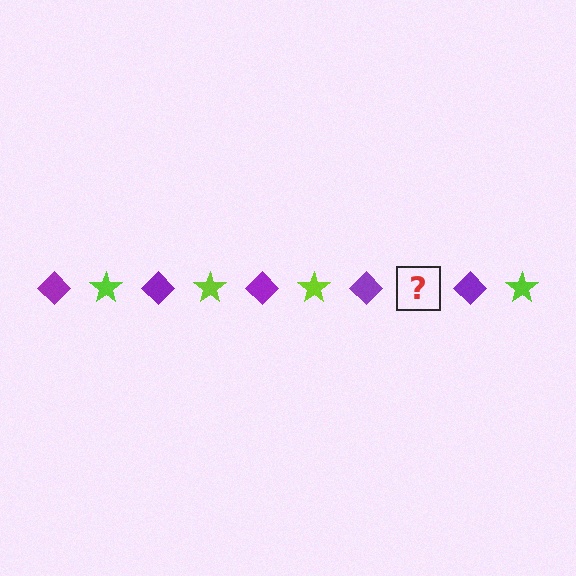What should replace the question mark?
The question mark should be replaced with a lime star.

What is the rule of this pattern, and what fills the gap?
The rule is that the pattern alternates between purple diamond and lime star. The gap should be filled with a lime star.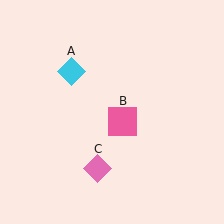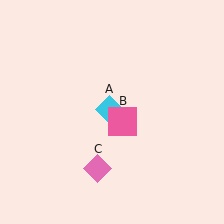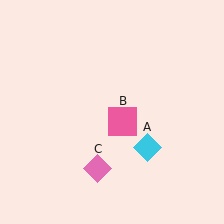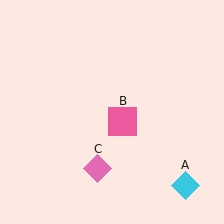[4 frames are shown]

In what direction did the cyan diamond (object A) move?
The cyan diamond (object A) moved down and to the right.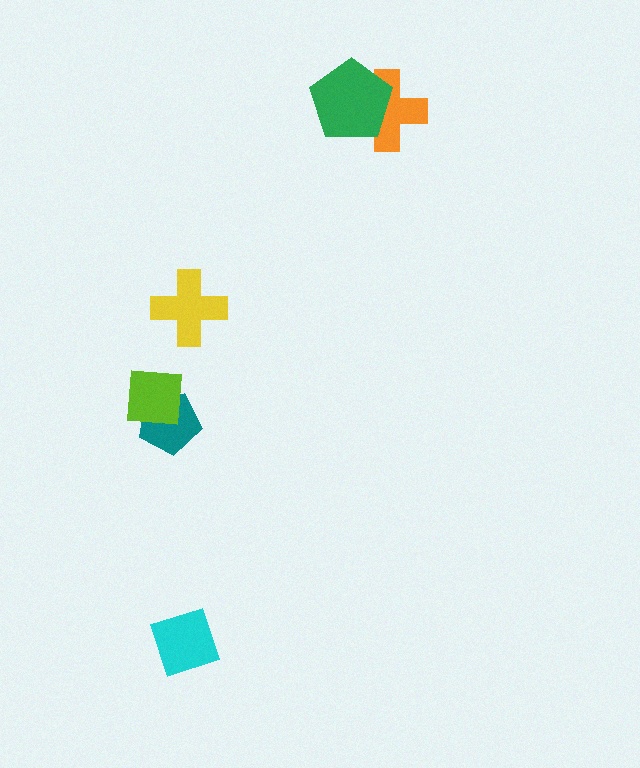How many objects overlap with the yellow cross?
0 objects overlap with the yellow cross.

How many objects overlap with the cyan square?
0 objects overlap with the cyan square.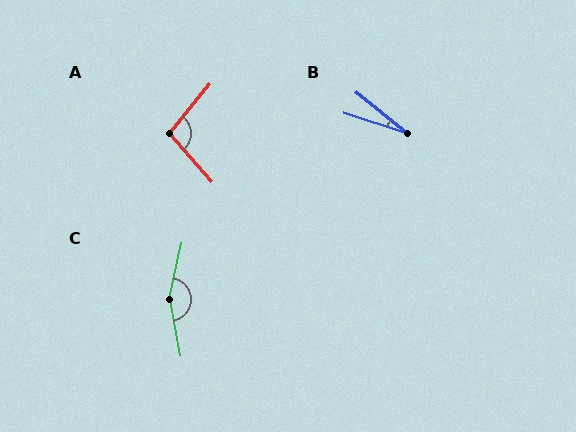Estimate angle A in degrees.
Approximately 99 degrees.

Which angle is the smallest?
B, at approximately 21 degrees.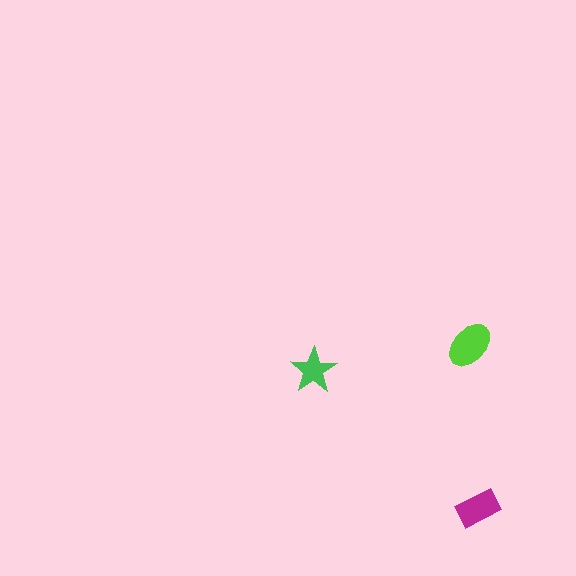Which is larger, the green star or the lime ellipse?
The lime ellipse.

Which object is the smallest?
The green star.